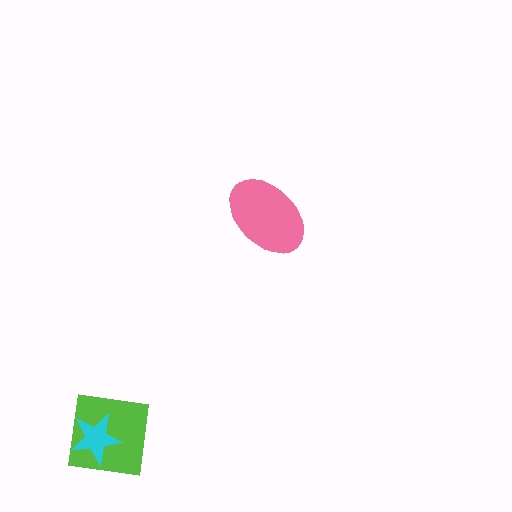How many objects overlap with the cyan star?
1 object overlaps with the cyan star.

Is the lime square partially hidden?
Yes, it is partially covered by another shape.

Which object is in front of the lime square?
The cyan star is in front of the lime square.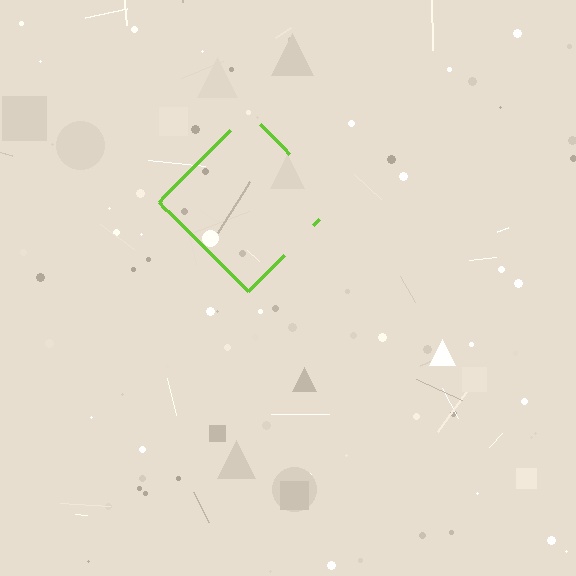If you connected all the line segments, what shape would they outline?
They would outline a diamond.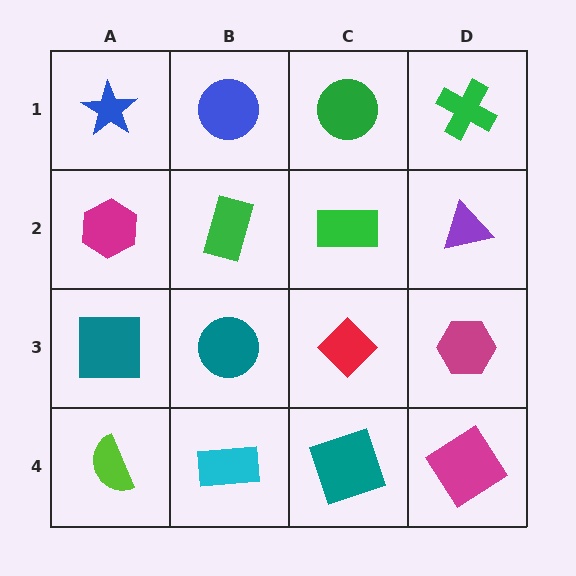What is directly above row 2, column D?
A green cross.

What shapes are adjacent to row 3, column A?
A magenta hexagon (row 2, column A), a lime semicircle (row 4, column A), a teal circle (row 3, column B).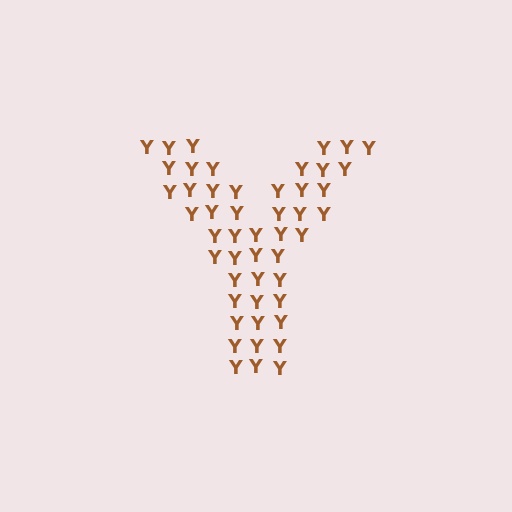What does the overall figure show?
The overall figure shows the letter Y.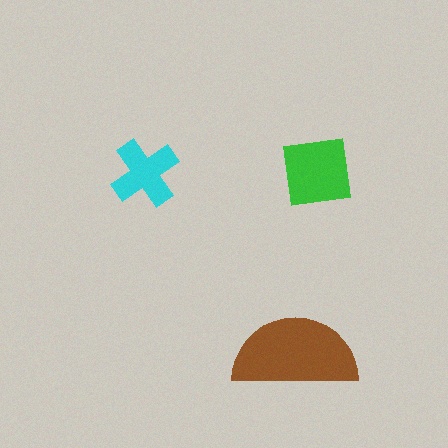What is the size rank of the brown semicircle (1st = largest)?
1st.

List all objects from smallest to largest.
The cyan cross, the green square, the brown semicircle.